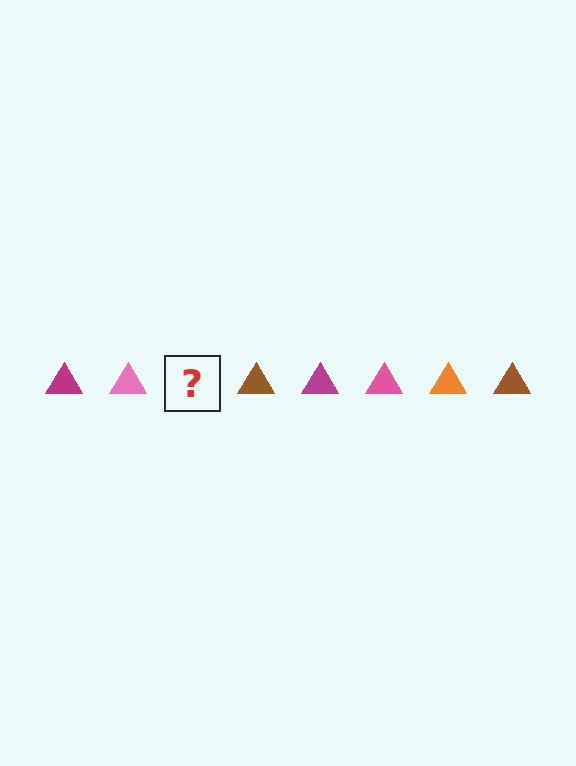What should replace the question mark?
The question mark should be replaced with an orange triangle.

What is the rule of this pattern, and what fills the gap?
The rule is that the pattern cycles through magenta, pink, orange, brown triangles. The gap should be filled with an orange triangle.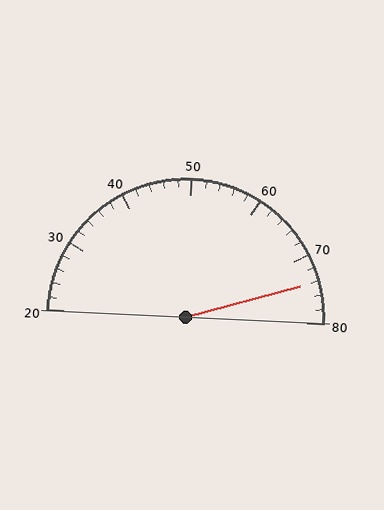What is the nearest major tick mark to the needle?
The nearest major tick mark is 70.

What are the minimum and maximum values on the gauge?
The gauge ranges from 20 to 80.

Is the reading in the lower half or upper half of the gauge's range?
The reading is in the upper half of the range (20 to 80).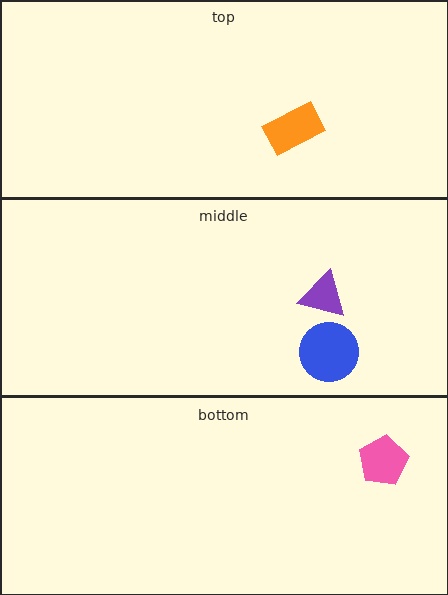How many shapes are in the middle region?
2.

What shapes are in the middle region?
The purple triangle, the blue circle.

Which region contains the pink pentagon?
The bottom region.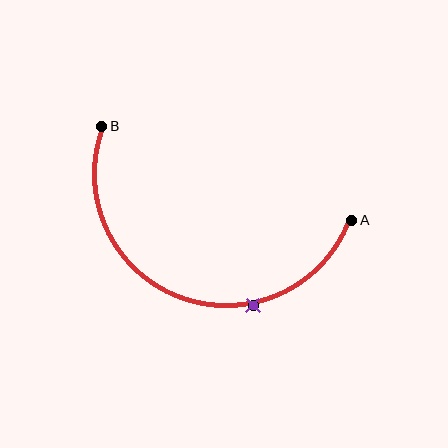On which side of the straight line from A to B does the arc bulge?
The arc bulges below the straight line connecting A and B.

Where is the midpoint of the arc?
The arc midpoint is the point on the curve farthest from the straight line joining A and B. It sits below that line.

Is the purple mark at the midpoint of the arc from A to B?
No. The purple mark lies on the arc but is closer to endpoint A. The arc midpoint would be at the point on the curve equidistant along the arc from both A and B.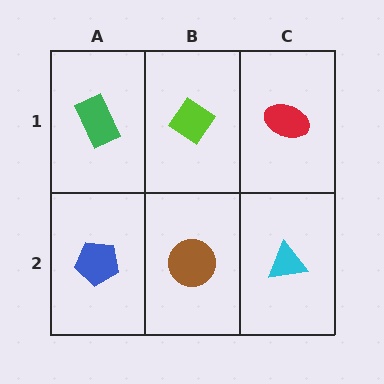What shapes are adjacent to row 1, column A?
A blue pentagon (row 2, column A), a lime diamond (row 1, column B).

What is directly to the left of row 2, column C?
A brown circle.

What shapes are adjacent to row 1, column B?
A brown circle (row 2, column B), a green rectangle (row 1, column A), a red ellipse (row 1, column C).